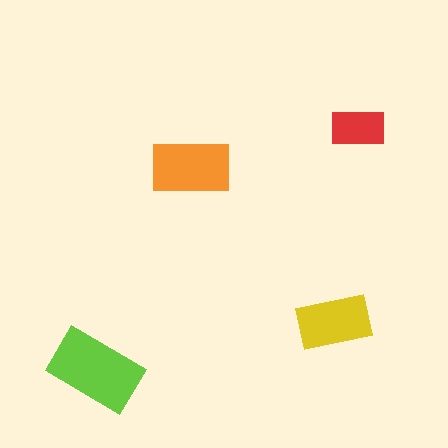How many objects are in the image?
There are 4 objects in the image.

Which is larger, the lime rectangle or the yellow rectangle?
The lime one.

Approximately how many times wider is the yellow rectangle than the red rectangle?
About 1.5 times wider.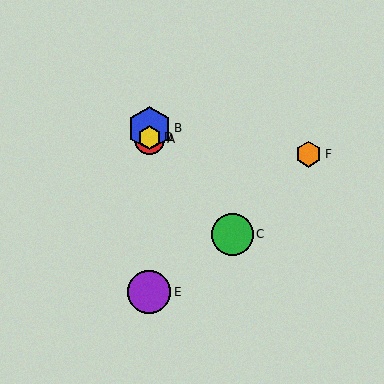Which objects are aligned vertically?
Objects A, B, D, E are aligned vertically.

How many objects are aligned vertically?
4 objects (A, B, D, E) are aligned vertically.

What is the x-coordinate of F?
Object F is at x≈309.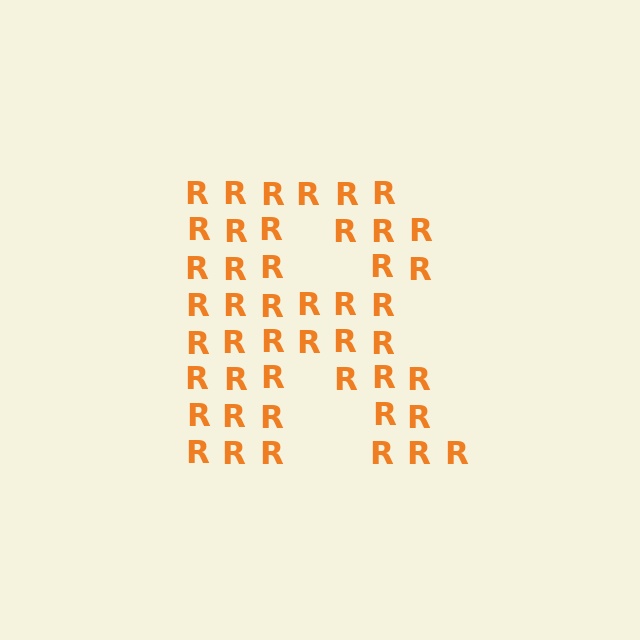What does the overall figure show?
The overall figure shows the letter R.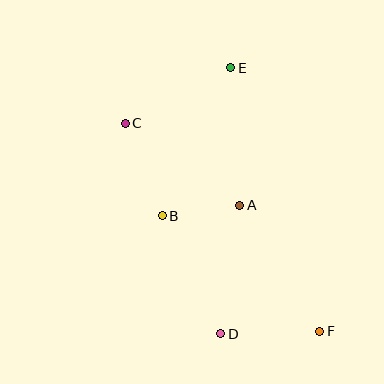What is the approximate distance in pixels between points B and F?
The distance between B and F is approximately 195 pixels.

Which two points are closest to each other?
Points A and B are closest to each other.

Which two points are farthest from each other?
Points C and F are farthest from each other.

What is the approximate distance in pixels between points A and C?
The distance between A and C is approximately 141 pixels.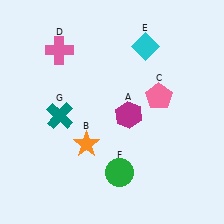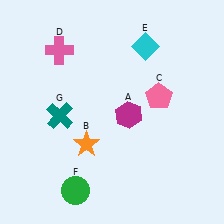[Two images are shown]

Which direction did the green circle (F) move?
The green circle (F) moved left.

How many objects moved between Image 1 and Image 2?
1 object moved between the two images.